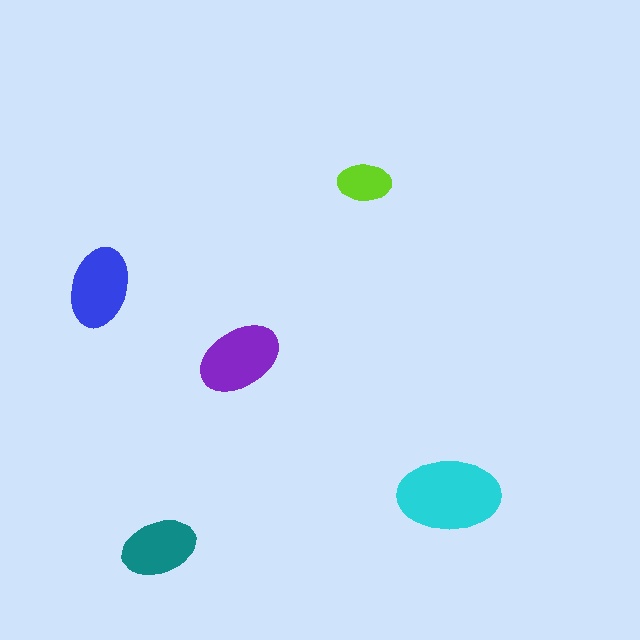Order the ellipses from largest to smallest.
the cyan one, the purple one, the blue one, the teal one, the lime one.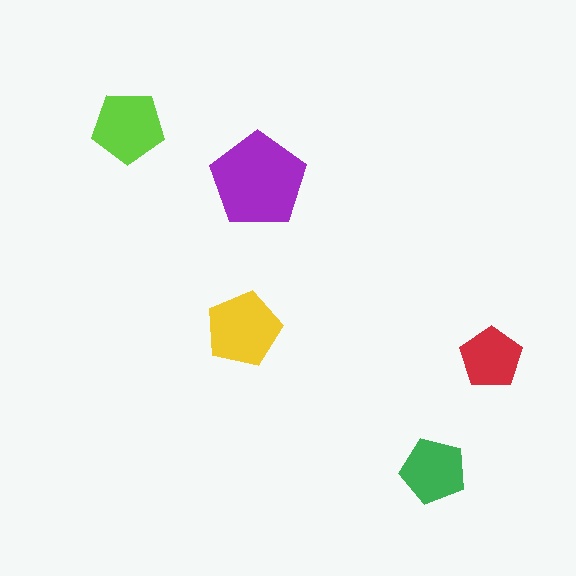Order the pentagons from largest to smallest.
the purple one, the yellow one, the lime one, the green one, the red one.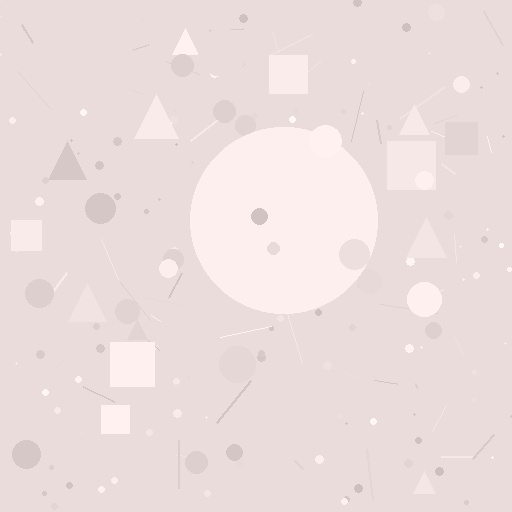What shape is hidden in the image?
A circle is hidden in the image.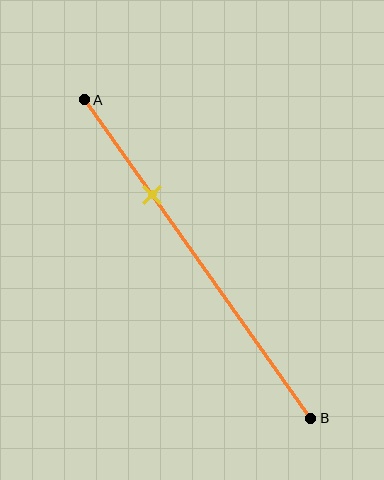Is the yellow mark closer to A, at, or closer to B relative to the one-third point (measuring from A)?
The yellow mark is closer to point A than the one-third point of segment AB.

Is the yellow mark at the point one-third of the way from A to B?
No, the mark is at about 30% from A, not at the 33% one-third point.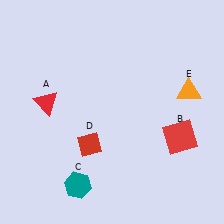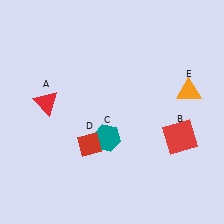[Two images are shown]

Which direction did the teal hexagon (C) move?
The teal hexagon (C) moved up.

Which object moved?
The teal hexagon (C) moved up.